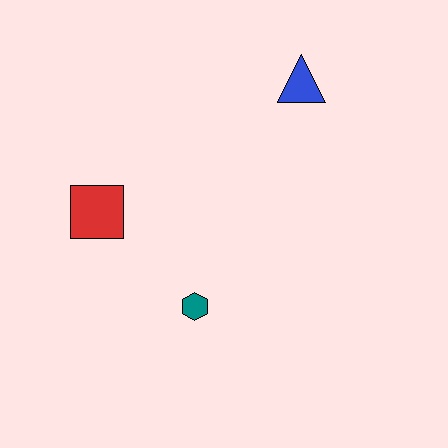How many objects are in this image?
There are 3 objects.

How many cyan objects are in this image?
There are no cyan objects.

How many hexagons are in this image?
There is 1 hexagon.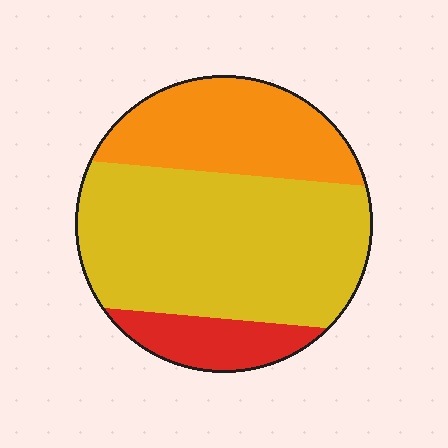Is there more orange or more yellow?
Yellow.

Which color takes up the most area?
Yellow, at roughly 60%.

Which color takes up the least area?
Red, at roughly 15%.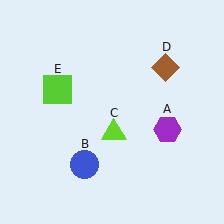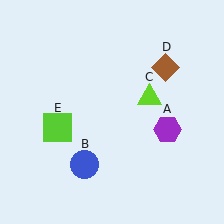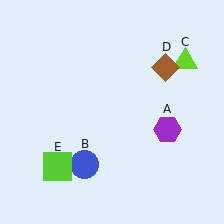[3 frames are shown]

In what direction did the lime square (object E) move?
The lime square (object E) moved down.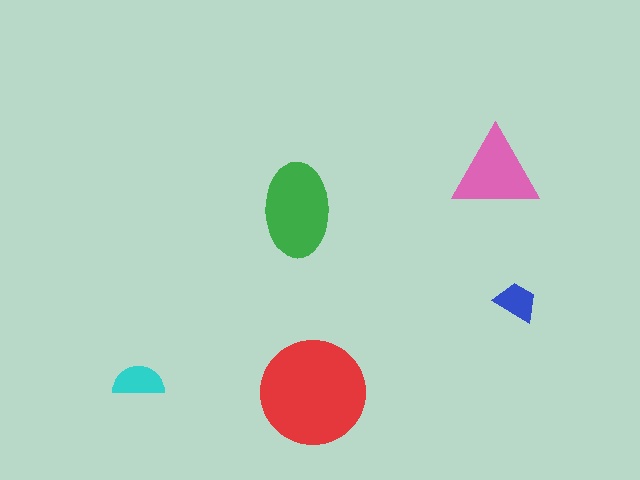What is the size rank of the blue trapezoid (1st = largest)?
5th.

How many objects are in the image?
There are 5 objects in the image.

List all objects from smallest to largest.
The blue trapezoid, the cyan semicircle, the pink triangle, the green ellipse, the red circle.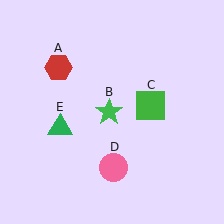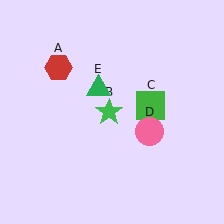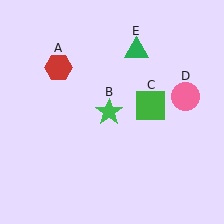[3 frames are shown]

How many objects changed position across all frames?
2 objects changed position: pink circle (object D), green triangle (object E).